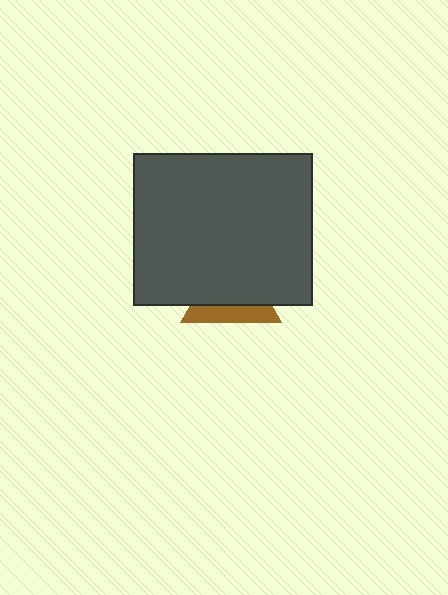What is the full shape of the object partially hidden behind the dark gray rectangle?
The partially hidden object is a brown triangle.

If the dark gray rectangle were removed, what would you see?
You would see the complete brown triangle.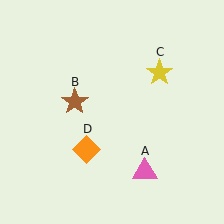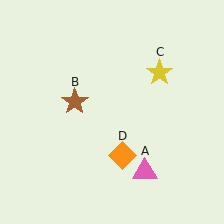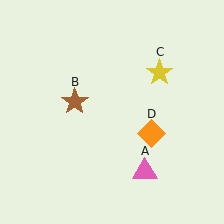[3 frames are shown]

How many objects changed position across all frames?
1 object changed position: orange diamond (object D).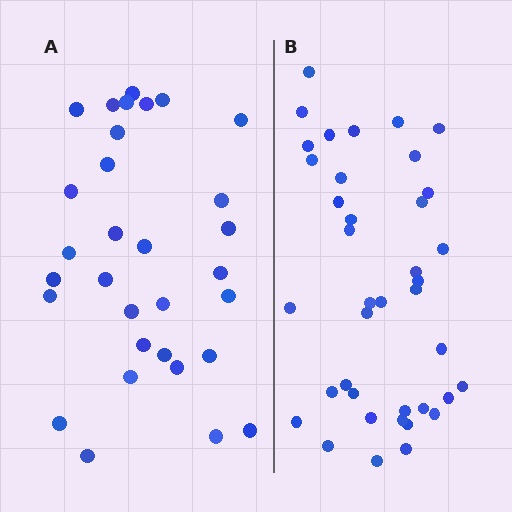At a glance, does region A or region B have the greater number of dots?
Region B (the right region) has more dots.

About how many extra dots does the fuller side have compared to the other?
Region B has roughly 8 or so more dots than region A.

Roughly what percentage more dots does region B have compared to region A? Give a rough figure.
About 25% more.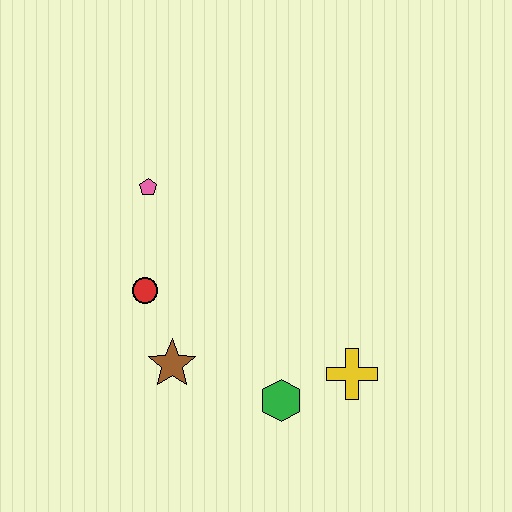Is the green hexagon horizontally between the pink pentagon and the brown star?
No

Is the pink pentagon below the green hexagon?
No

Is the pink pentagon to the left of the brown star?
Yes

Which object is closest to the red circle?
The brown star is closest to the red circle.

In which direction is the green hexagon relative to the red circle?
The green hexagon is to the right of the red circle.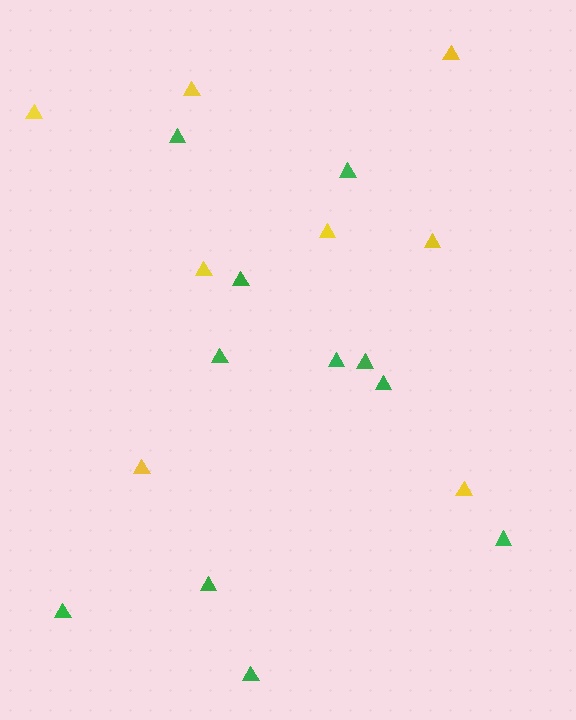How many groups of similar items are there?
There are 2 groups: one group of yellow triangles (8) and one group of green triangles (11).